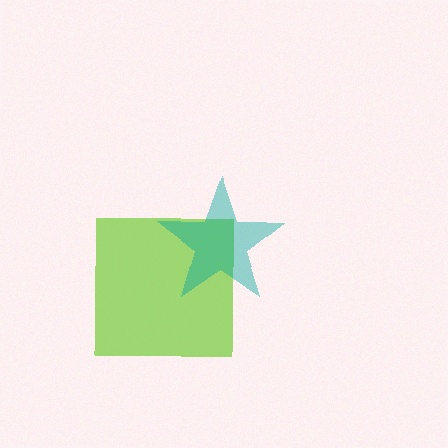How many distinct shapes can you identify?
There are 2 distinct shapes: a lime square, a teal star.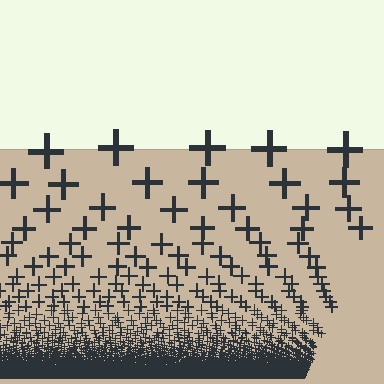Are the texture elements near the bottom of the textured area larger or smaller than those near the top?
Smaller. The gradient is inverted — elements near the bottom are smaller and denser.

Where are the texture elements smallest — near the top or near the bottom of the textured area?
Near the bottom.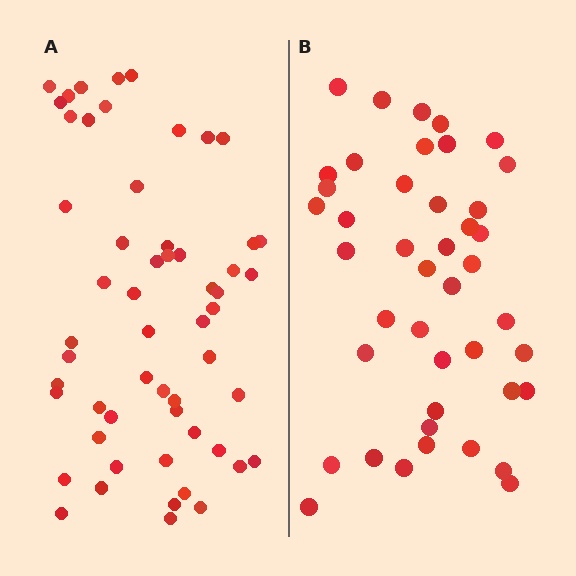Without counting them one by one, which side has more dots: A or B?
Region A (the left region) has more dots.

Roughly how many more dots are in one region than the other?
Region A has approximately 15 more dots than region B.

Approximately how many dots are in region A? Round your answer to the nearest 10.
About 60 dots. (The exact count is 56, which rounds to 60.)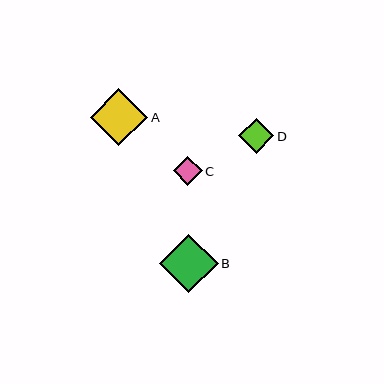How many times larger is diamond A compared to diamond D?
Diamond A is approximately 1.7 times the size of diamond D.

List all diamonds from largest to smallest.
From largest to smallest: B, A, D, C.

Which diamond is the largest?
Diamond B is the largest with a size of approximately 59 pixels.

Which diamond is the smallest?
Diamond C is the smallest with a size of approximately 29 pixels.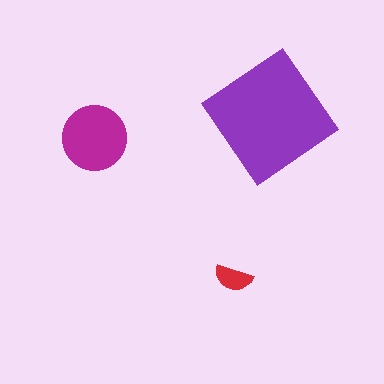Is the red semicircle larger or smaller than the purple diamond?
Smaller.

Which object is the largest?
The purple diamond.